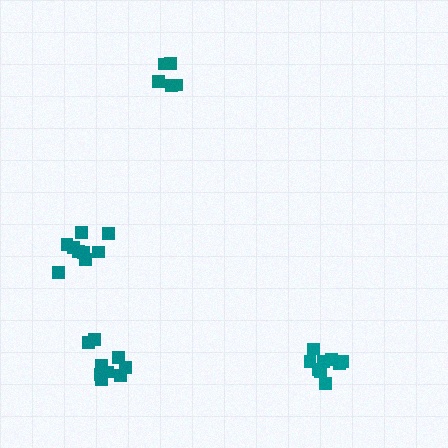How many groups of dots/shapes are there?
There are 4 groups.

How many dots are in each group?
Group 1: 9 dots, Group 2: 9 dots, Group 3: 5 dots, Group 4: 9 dots (32 total).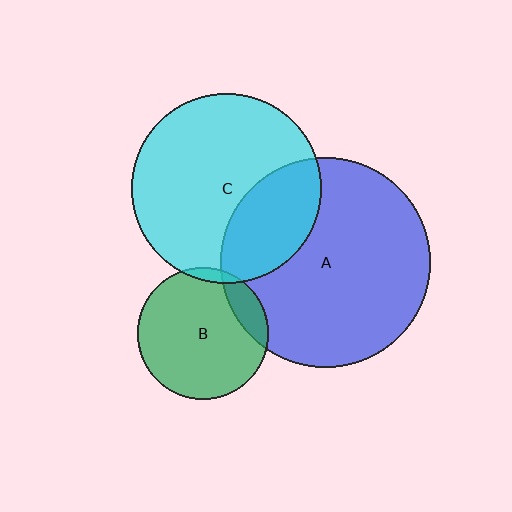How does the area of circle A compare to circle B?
Approximately 2.6 times.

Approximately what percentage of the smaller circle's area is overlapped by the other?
Approximately 5%.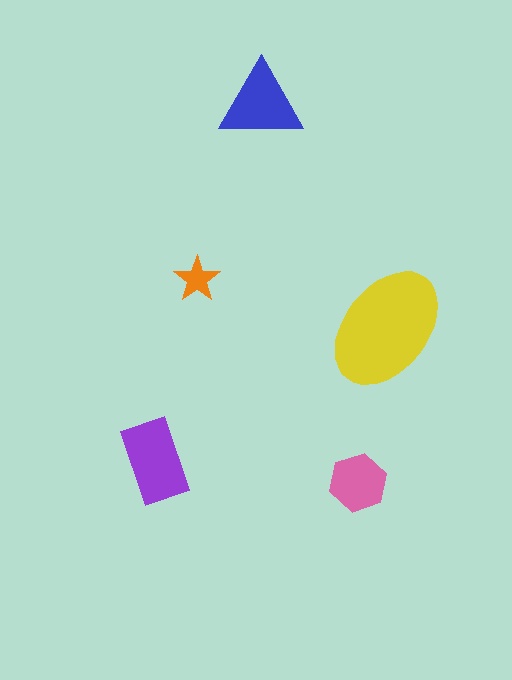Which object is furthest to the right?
The yellow ellipse is rightmost.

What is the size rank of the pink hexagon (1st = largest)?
4th.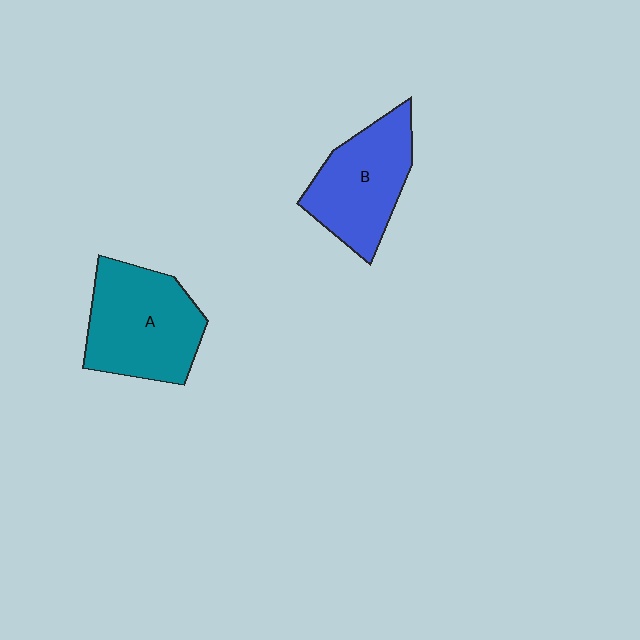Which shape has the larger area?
Shape A (teal).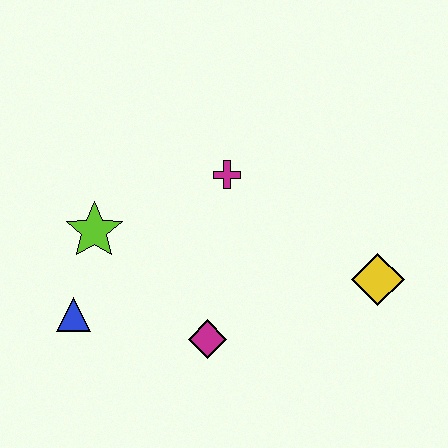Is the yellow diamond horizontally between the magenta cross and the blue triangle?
No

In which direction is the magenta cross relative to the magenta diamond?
The magenta cross is above the magenta diamond.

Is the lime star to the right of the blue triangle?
Yes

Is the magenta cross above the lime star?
Yes